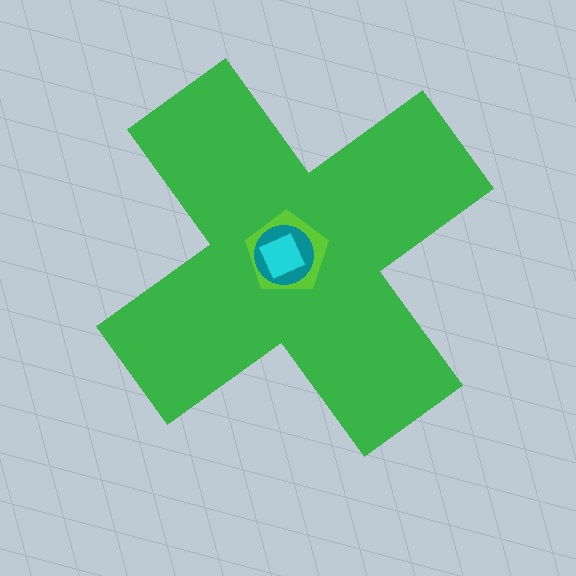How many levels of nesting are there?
4.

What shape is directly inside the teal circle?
The cyan square.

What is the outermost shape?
The green cross.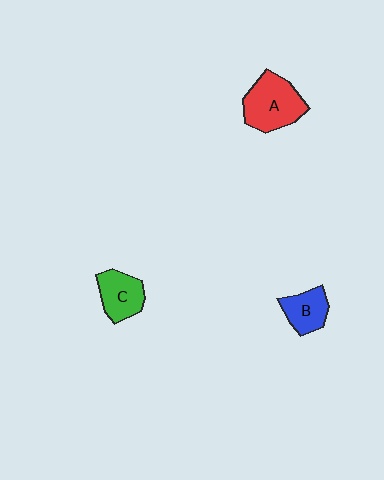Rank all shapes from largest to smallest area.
From largest to smallest: A (red), C (green), B (blue).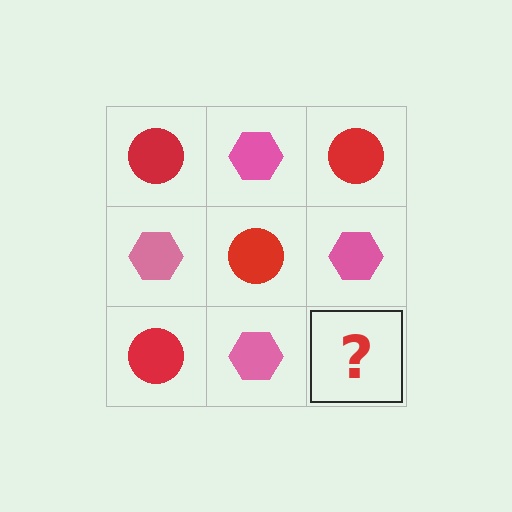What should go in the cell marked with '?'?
The missing cell should contain a red circle.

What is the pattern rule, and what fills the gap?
The rule is that it alternates red circle and pink hexagon in a checkerboard pattern. The gap should be filled with a red circle.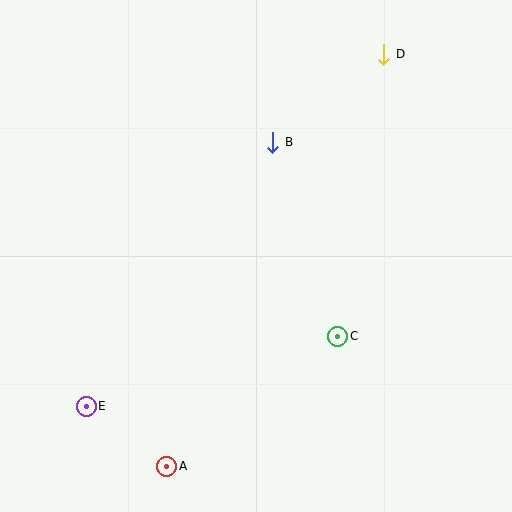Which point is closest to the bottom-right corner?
Point C is closest to the bottom-right corner.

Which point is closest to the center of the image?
Point C at (338, 336) is closest to the center.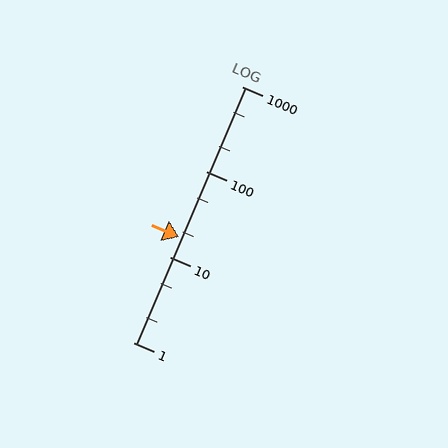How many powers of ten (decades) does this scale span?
The scale spans 3 decades, from 1 to 1000.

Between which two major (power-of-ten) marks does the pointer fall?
The pointer is between 10 and 100.